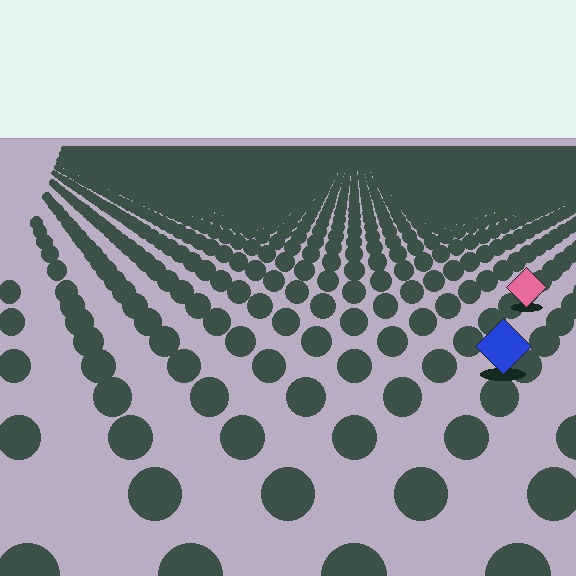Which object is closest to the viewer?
The blue diamond is closest. The texture marks near it are larger and more spread out.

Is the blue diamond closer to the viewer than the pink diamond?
Yes. The blue diamond is closer — you can tell from the texture gradient: the ground texture is coarser near it.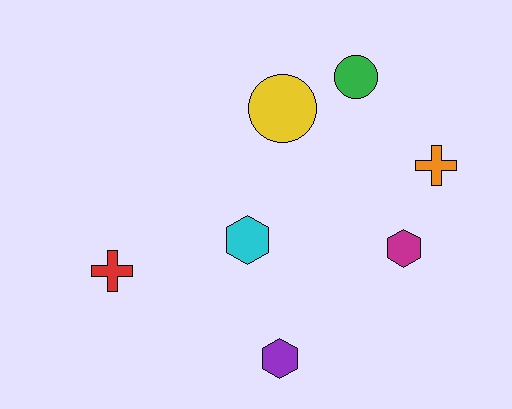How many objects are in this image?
There are 7 objects.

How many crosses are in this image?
There are 2 crosses.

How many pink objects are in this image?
There are no pink objects.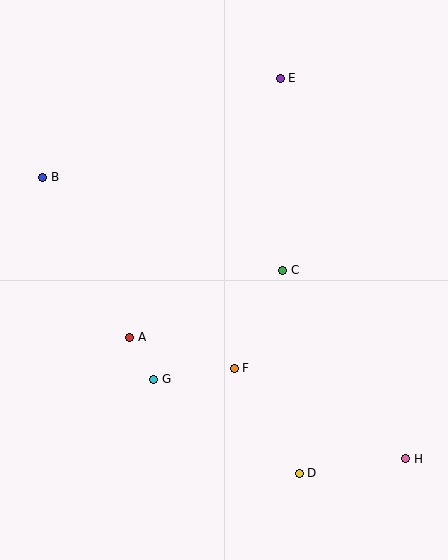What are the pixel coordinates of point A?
Point A is at (130, 337).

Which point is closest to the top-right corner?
Point E is closest to the top-right corner.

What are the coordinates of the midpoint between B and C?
The midpoint between B and C is at (163, 224).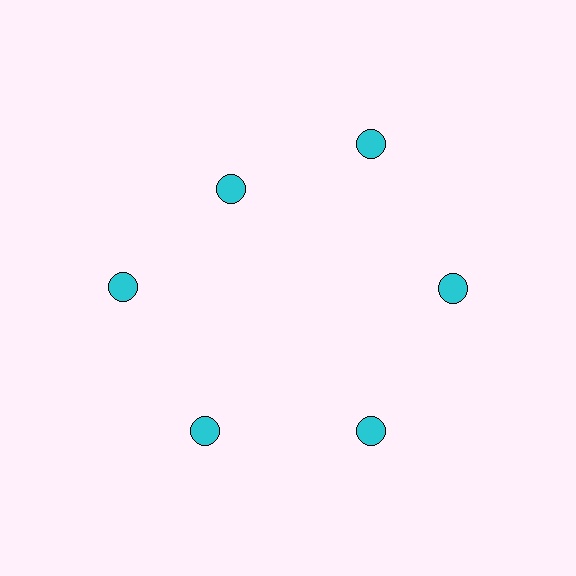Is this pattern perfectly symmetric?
No. The 6 cyan circles are arranged in a ring, but one element near the 11 o'clock position is pulled inward toward the center, breaking the 6-fold rotational symmetry.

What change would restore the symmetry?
The symmetry would be restored by moving it outward, back onto the ring so that all 6 circles sit at equal angles and equal distance from the center.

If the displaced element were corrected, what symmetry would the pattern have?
It would have 6-fold rotational symmetry — the pattern would map onto itself every 60 degrees.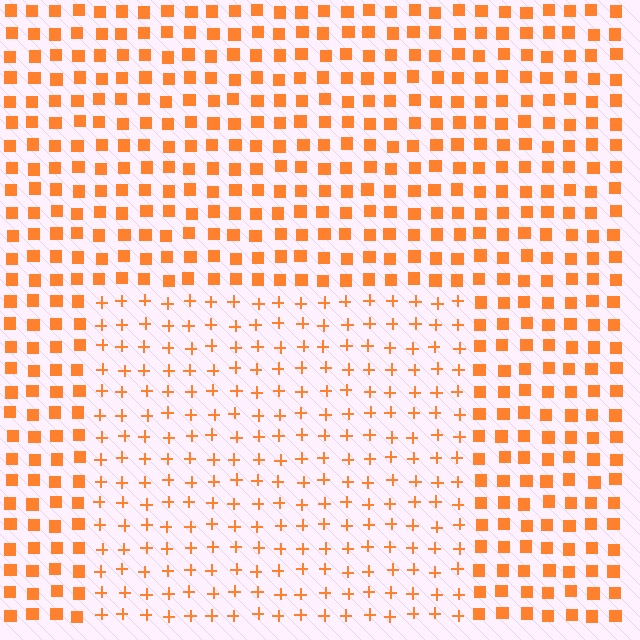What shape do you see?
I see a rectangle.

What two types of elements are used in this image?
The image uses plus signs inside the rectangle region and squares outside it.